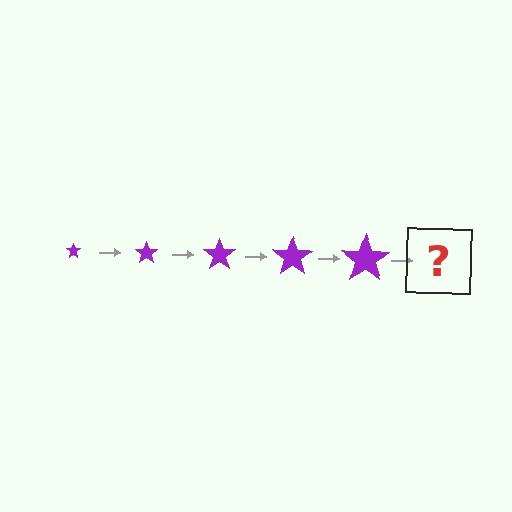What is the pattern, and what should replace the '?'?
The pattern is that the star gets progressively larger each step. The '?' should be a purple star, larger than the previous one.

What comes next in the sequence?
The next element should be a purple star, larger than the previous one.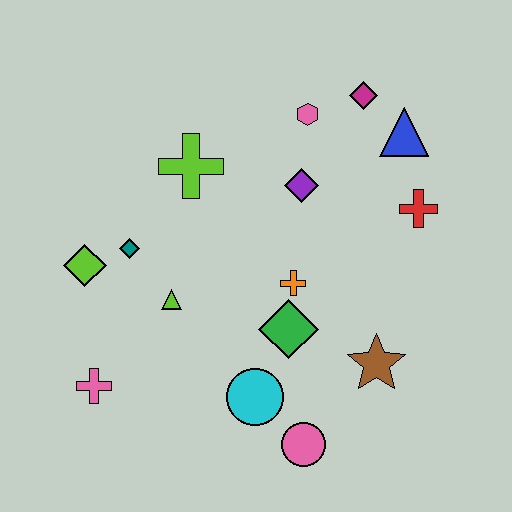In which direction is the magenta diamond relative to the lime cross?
The magenta diamond is to the right of the lime cross.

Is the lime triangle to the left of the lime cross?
Yes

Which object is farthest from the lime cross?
The pink circle is farthest from the lime cross.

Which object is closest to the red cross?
The blue triangle is closest to the red cross.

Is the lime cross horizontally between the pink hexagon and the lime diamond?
Yes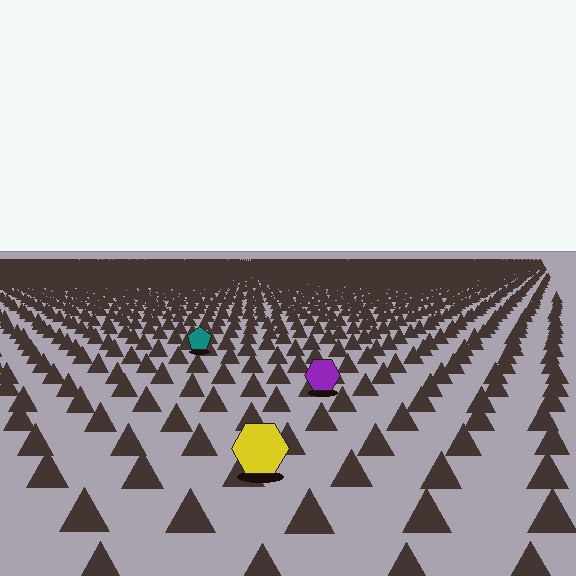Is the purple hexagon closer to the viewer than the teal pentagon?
Yes. The purple hexagon is closer — you can tell from the texture gradient: the ground texture is coarser near it.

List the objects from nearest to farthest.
From nearest to farthest: the yellow hexagon, the purple hexagon, the teal pentagon.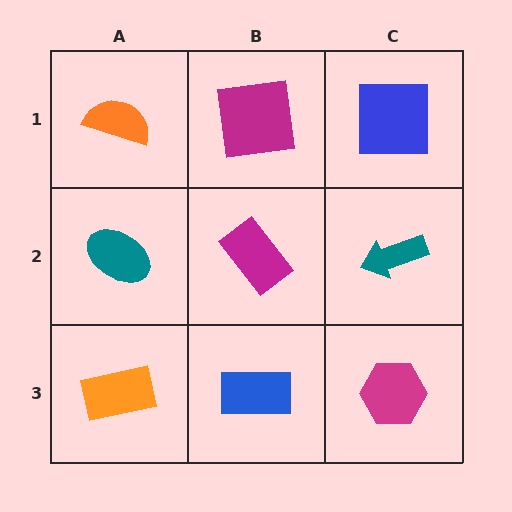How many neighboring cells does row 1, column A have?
2.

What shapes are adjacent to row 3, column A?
A teal ellipse (row 2, column A), a blue rectangle (row 3, column B).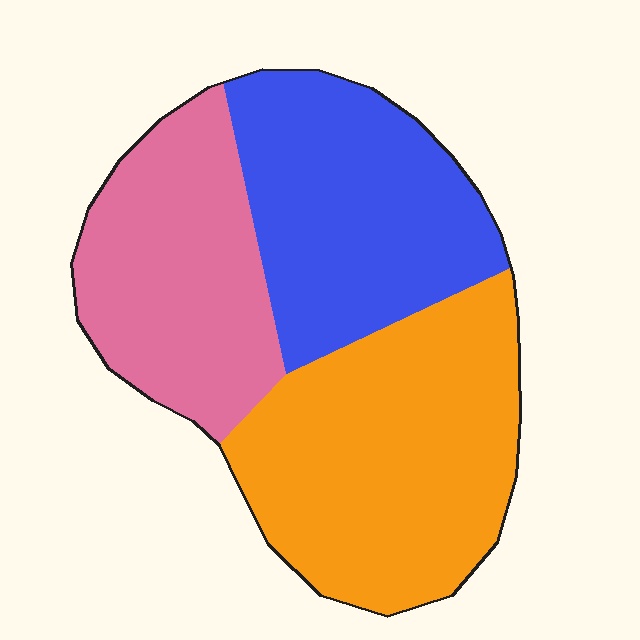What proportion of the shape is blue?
Blue covers around 30% of the shape.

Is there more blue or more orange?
Orange.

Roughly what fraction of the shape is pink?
Pink covers 28% of the shape.